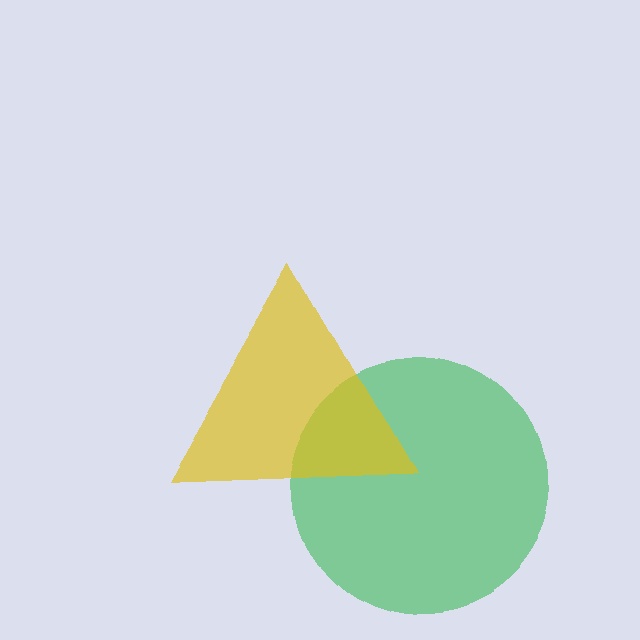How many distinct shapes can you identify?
There are 2 distinct shapes: a green circle, a yellow triangle.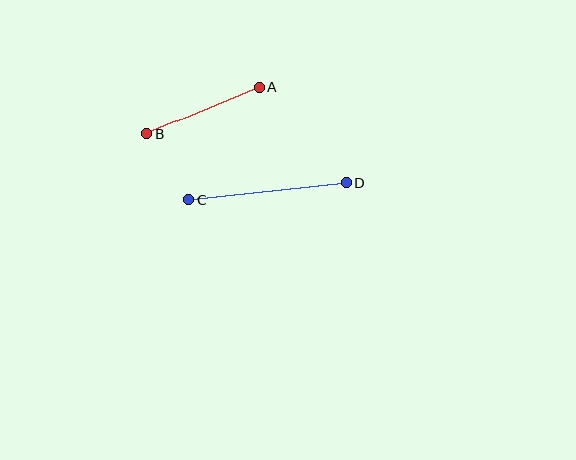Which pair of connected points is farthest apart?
Points C and D are farthest apart.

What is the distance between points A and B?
The distance is approximately 121 pixels.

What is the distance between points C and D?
The distance is approximately 158 pixels.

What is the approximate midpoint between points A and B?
The midpoint is at approximately (203, 111) pixels.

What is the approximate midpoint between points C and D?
The midpoint is at approximately (268, 191) pixels.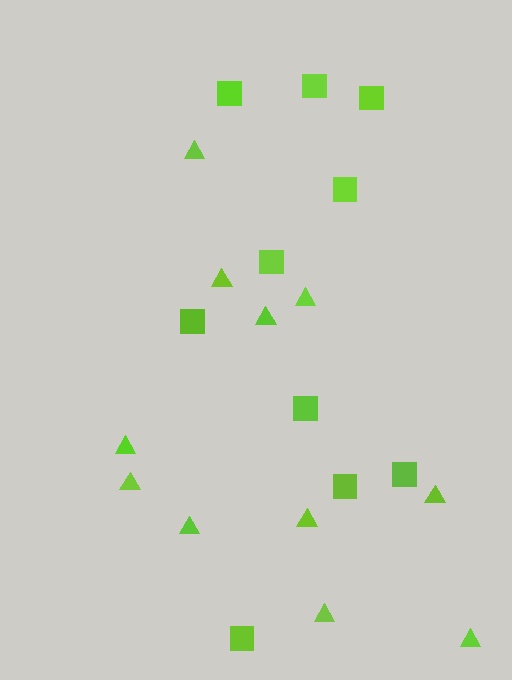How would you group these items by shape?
There are 2 groups: one group of squares (10) and one group of triangles (11).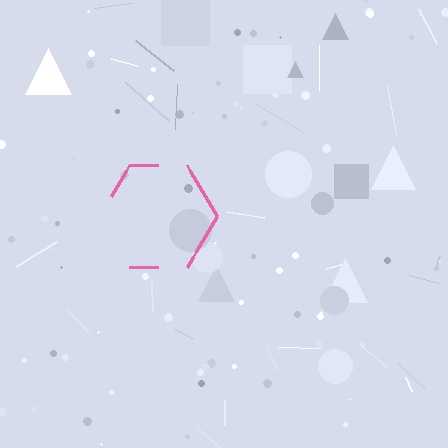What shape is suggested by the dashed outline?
The dashed outline suggests a hexagon.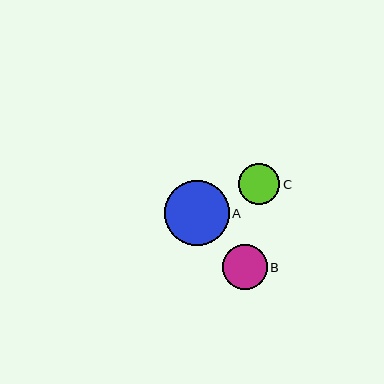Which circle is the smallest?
Circle C is the smallest with a size of approximately 41 pixels.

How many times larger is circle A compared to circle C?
Circle A is approximately 1.6 times the size of circle C.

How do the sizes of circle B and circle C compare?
Circle B and circle C are approximately the same size.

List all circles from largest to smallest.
From largest to smallest: A, B, C.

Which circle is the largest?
Circle A is the largest with a size of approximately 64 pixels.